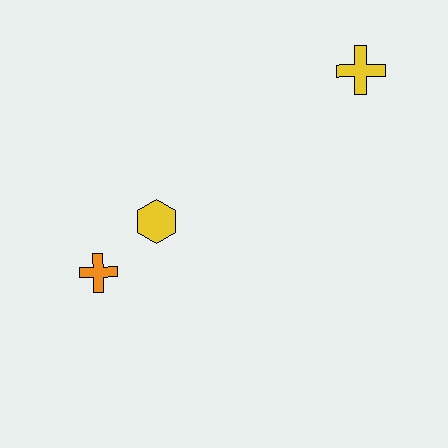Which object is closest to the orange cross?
The yellow hexagon is closest to the orange cross.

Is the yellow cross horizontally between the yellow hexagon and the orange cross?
No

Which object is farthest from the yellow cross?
The orange cross is farthest from the yellow cross.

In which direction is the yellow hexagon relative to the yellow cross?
The yellow hexagon is to the left of the yellow cross.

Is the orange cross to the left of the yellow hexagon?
Yes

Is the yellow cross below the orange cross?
No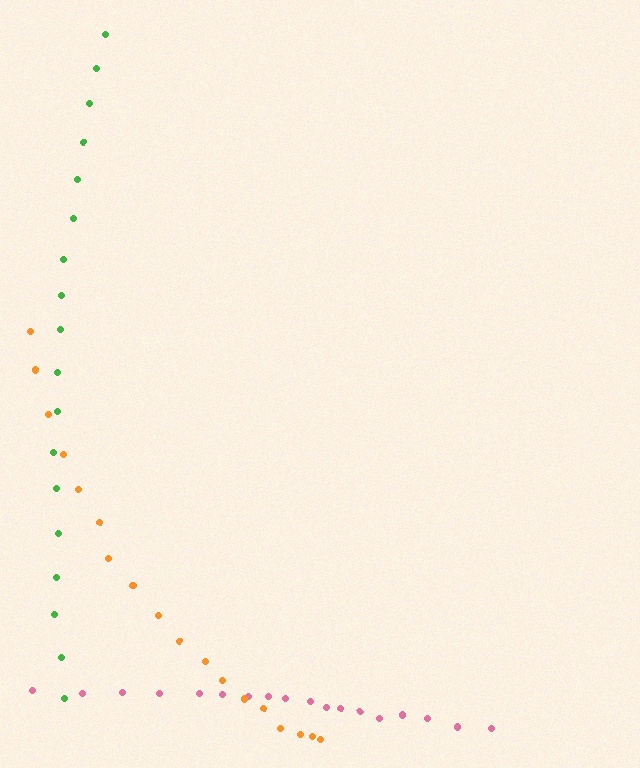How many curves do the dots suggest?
There are 3 distinct paths.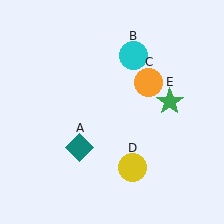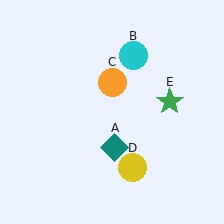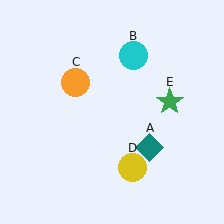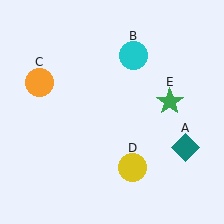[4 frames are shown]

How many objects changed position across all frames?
2 objects changed position: teal diamond (object A), orange circle (object C).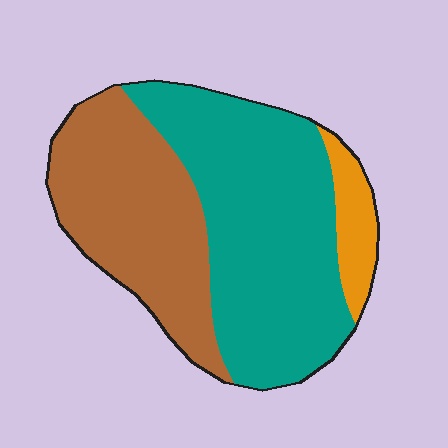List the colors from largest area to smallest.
From largest to smallest: teal, brown, orange.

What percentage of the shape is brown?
Brown covers roughly 40% of the shape.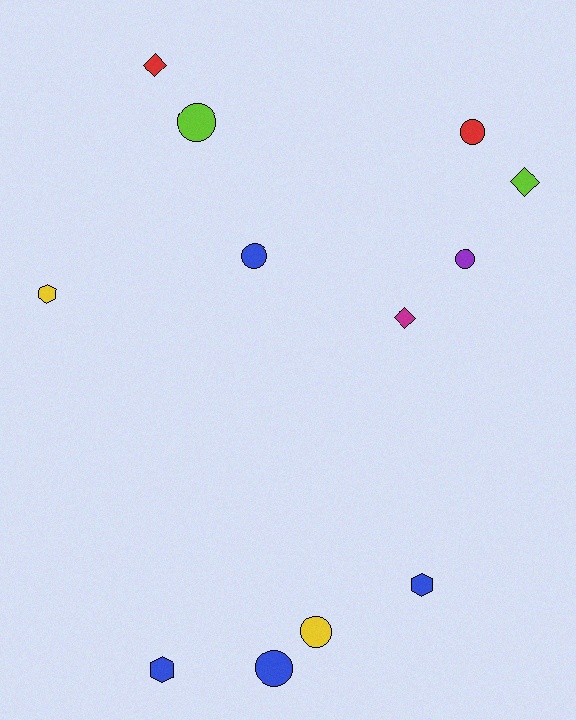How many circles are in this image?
There are 6 circles.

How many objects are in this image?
There are 12 objects.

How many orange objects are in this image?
There are no orange objects.